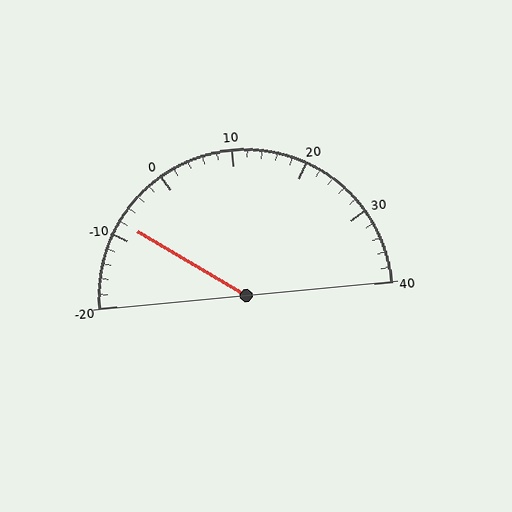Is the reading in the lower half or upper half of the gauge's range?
The reading is in the lower half of the range (-20 to 40).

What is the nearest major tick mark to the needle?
The nearest major tick mark is -10.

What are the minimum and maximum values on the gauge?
The gauge ranges from -20 to 40.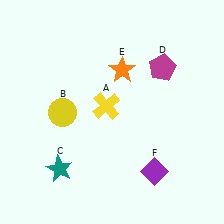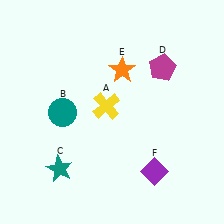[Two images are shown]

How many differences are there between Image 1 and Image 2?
There is 1 difference between the two images.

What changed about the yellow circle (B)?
In Image 1, B is yellow. In Image 2, it changed to teal.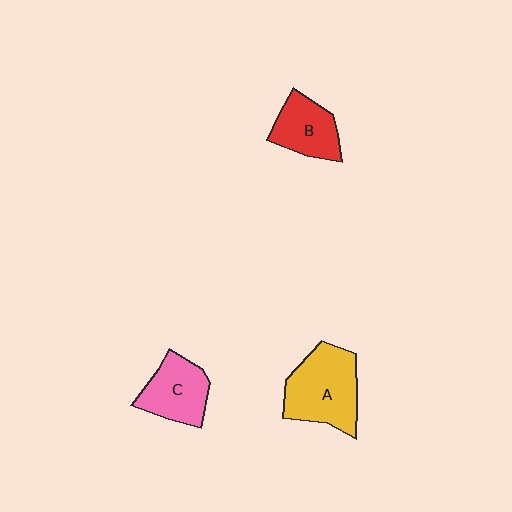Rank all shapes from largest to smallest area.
From largest to smallest: A (yellow), C (pink), B (red).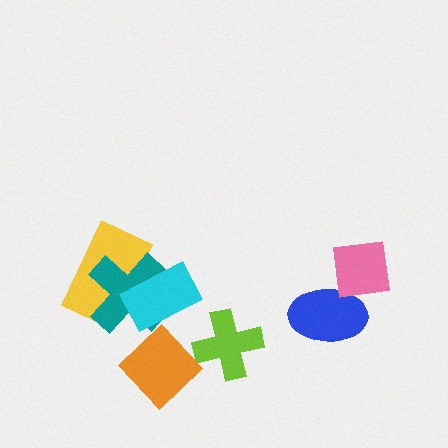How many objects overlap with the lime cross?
0 objects overlap with the lime cross.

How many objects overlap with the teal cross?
2 objects overlap with the teal cross.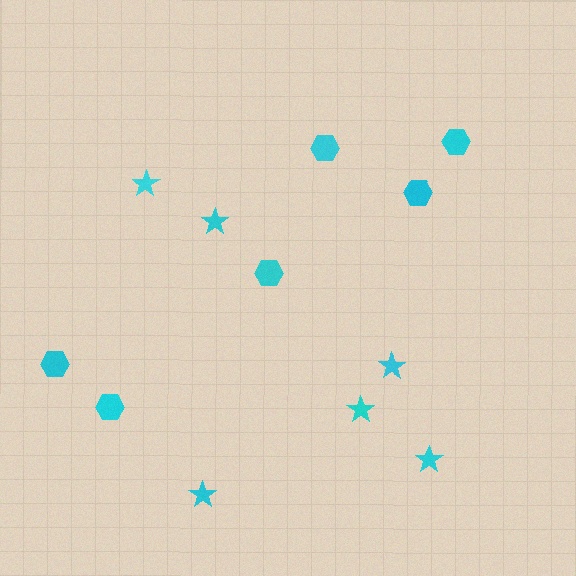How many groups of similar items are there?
There are 2 groups: one group of hexagons (6) and one group of stars (6).